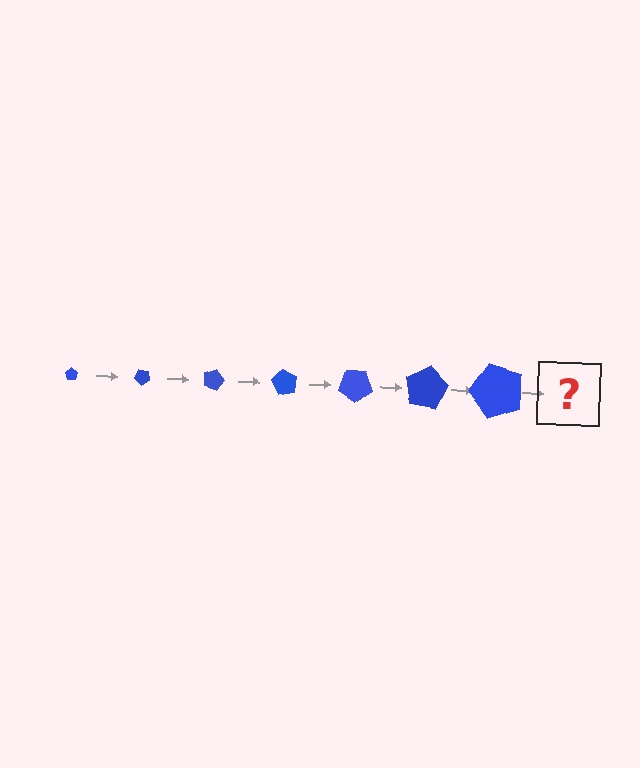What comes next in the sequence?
The next element should be a pentagon, larger than the previous one and rotated 315 degrees from the start.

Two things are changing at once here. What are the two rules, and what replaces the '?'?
The two rules are that the pentagon grows larger each step and it rotates 45 degrees each step. The '?' should be a pentagon, larger than the previous one and rotated 315 degrees from the start.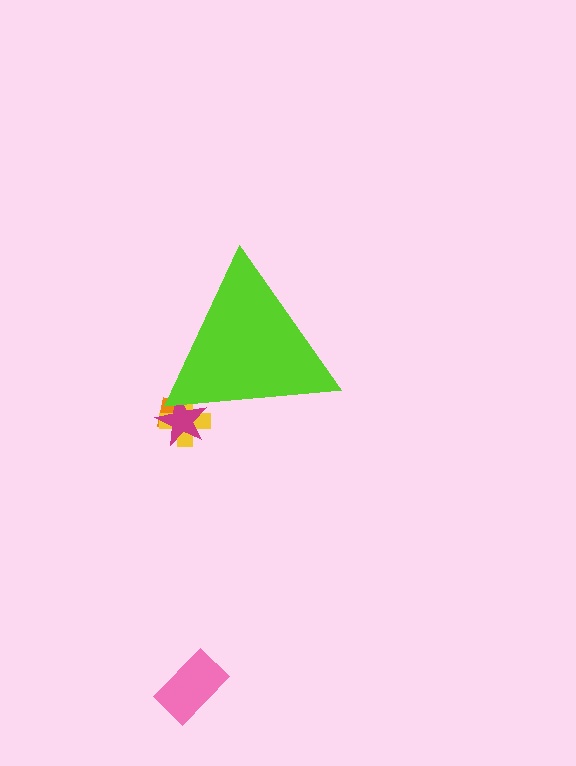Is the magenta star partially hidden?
Yes, the magenta star is partially hidden behind the lime triangle.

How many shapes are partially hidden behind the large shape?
3 shapes are partially hidden.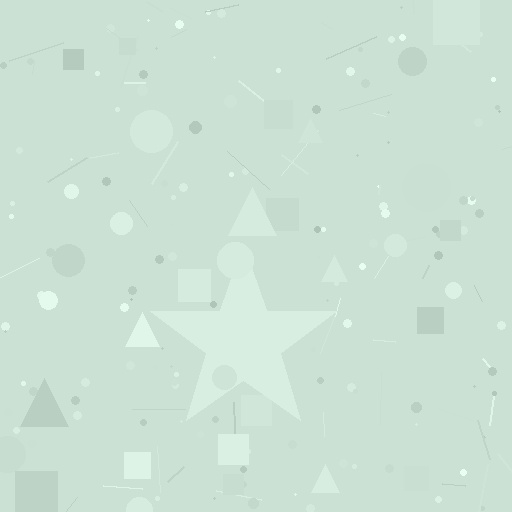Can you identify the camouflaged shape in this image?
The camouflaged shape is a star.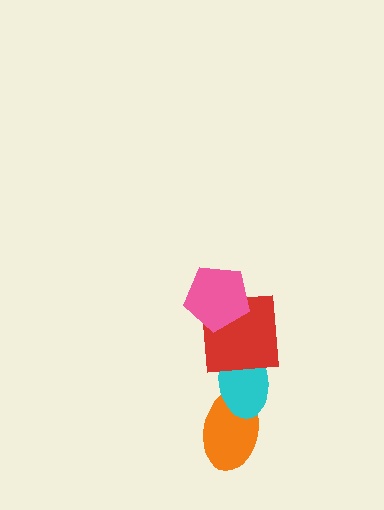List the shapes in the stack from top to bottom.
From top to bottom: the pink pentagon, the red square, the cyan ellipse, the orange ellipse.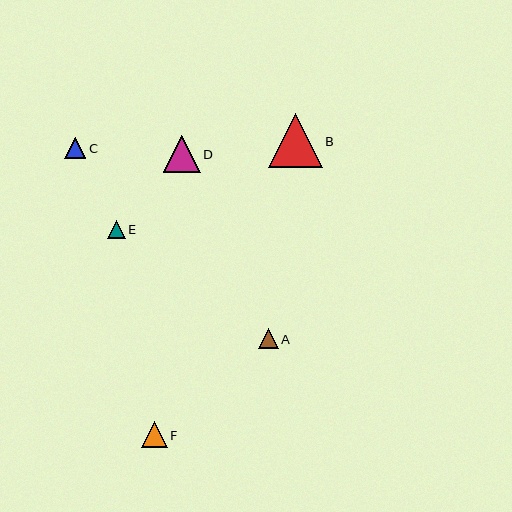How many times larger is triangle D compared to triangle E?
Triangle D is approximately 2.1 times the size of triangle E.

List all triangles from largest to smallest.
From largest to smallest: B, D, F, C, A, E.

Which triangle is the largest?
Triangle B is the largest with a size of approximately 54 pixels.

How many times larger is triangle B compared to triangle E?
Triangle B is approximately 3.1 times the size of triangle E.